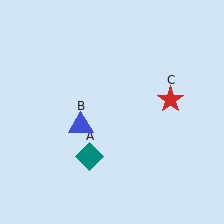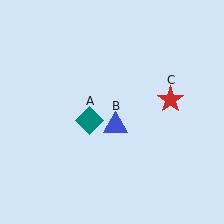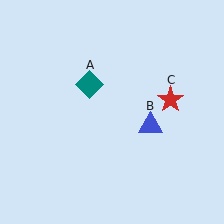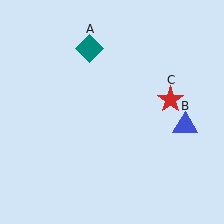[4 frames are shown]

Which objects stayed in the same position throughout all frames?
Red star (object C) remained stationary.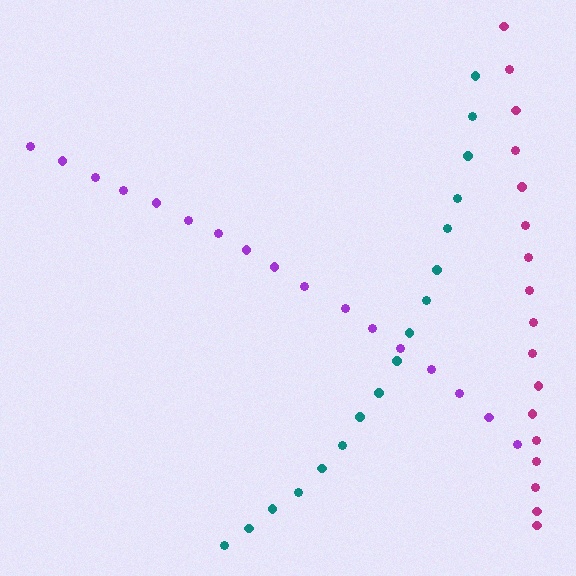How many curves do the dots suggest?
There are 3 distinct paths.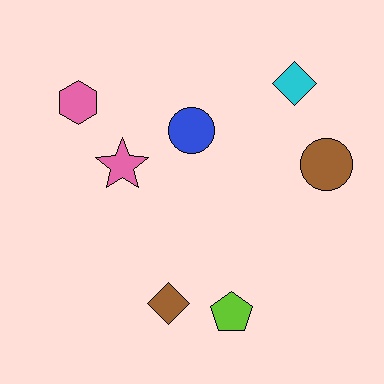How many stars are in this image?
There is 1 star.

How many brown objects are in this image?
There are 2 brown objects.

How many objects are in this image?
There are 7 objects.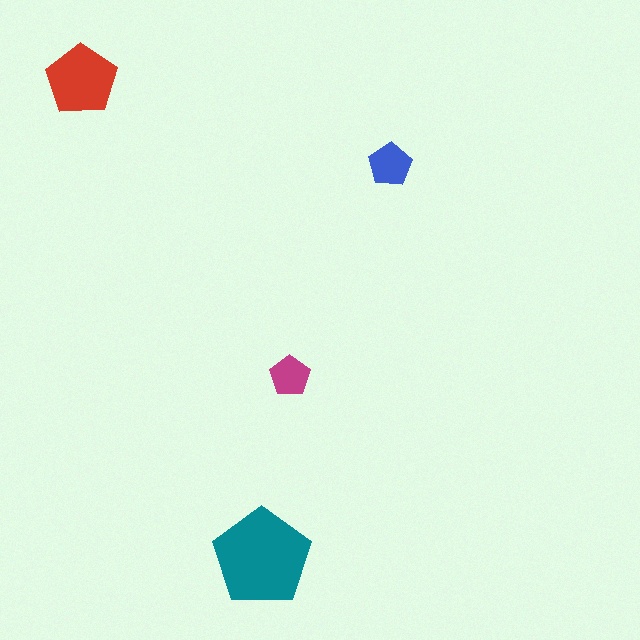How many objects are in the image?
There are 4 objects in the image.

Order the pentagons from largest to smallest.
the teal one, the red one, the blue one, the magenta one.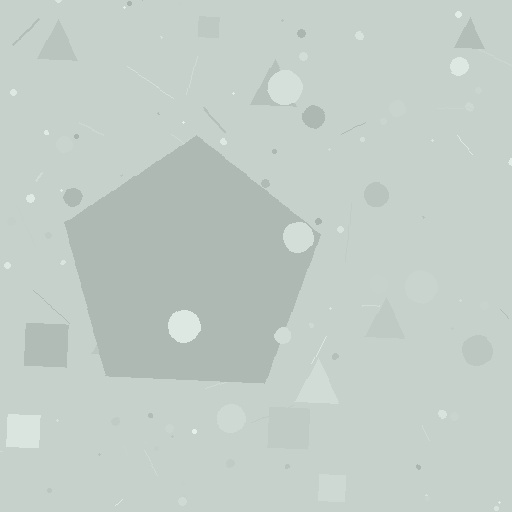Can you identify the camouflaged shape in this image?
The camouflaged shape is a pentagon.